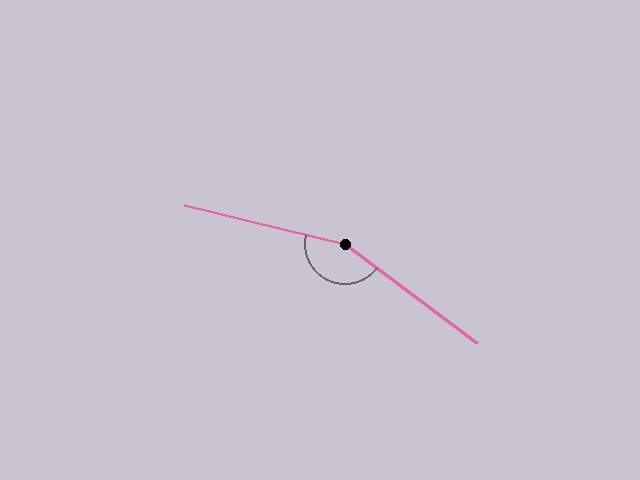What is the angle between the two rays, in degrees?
Approximately 157 degrees.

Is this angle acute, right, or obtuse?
It is obtuse.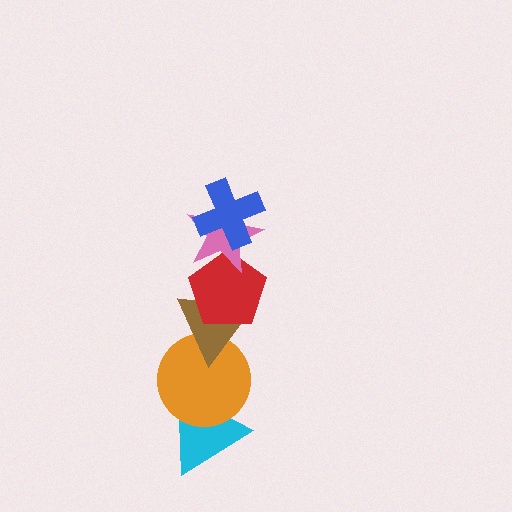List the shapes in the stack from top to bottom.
From top to bottom: the blue cross, the pink star, the red pentagon, the brown triangle, the orange circle, the cyan triangle.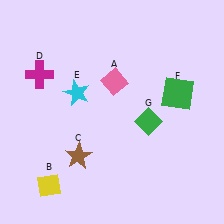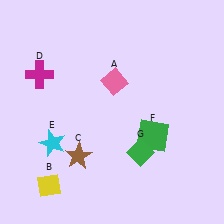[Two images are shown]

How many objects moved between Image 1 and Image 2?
3 objects moved between the two images.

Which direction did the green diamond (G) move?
The green diamond (G) moved down.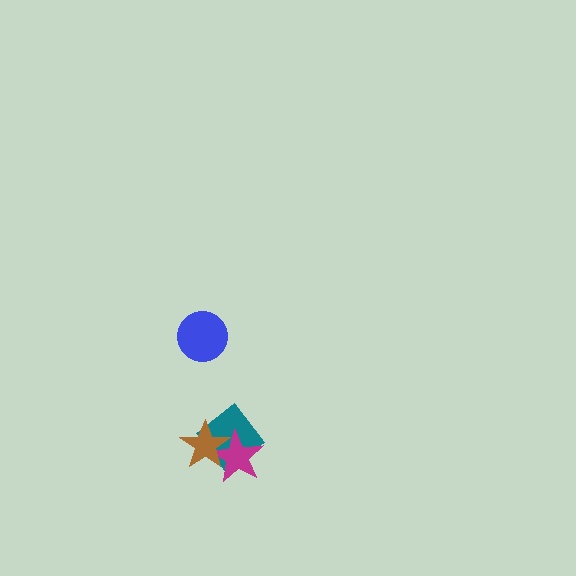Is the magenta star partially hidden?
Yes, it is partially covered by another shape.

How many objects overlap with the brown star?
2 objects overlap with the brown star.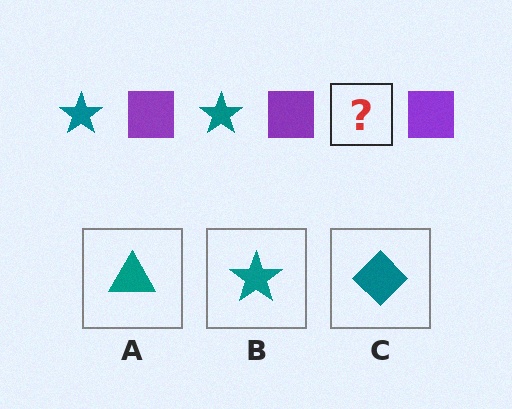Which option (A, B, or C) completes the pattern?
B.